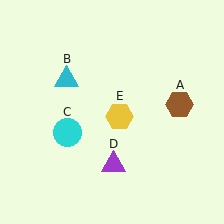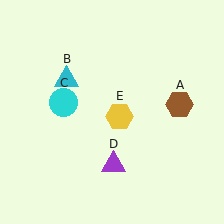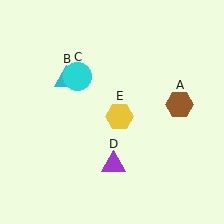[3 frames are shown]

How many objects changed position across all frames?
1 object changed position: cyan circle (object C).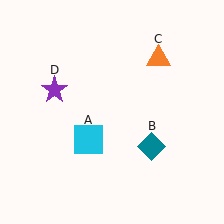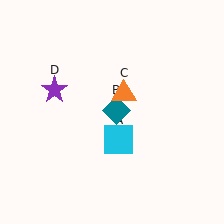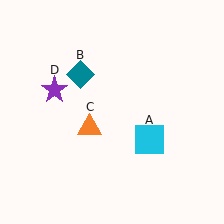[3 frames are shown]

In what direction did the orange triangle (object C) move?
The orange triangle (object C) moved down and to the left.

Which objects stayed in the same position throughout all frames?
Purple star (object D) remained stationary.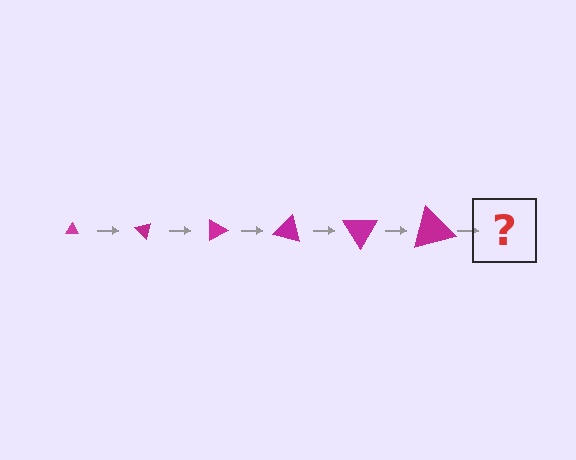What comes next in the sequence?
The next element should be a triangle, larger than the previous one and rotated 270 degrees from the start.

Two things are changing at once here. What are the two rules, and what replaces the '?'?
The two rules are that the triangle grows larger each step and it rotates 45 degrees each step. The '?' should be a triangle, larger than the previous one and rotated 270 degrees from the start.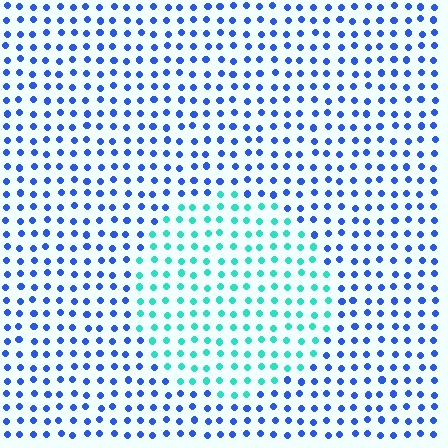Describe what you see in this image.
The image is filled with small blue elements in a uniform arrangement. A circle-shaped region is visible where the elements are tinted to a slightly different hue, forming a subtle color boundary.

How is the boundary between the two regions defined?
The boundary is defined purely by a slight shift in hue (about 56 degrees). Spacing, size, and orientation are identical on both sides.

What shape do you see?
I see a circle.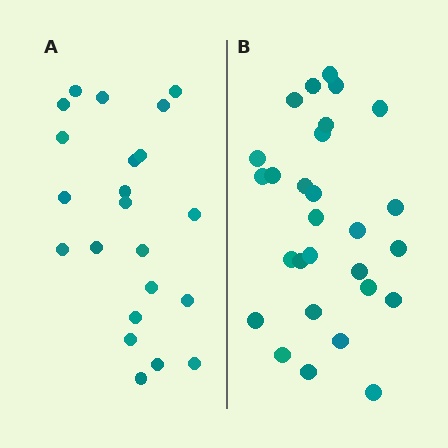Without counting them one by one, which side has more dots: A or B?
Region B (the right region) has more dots.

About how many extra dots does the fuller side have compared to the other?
Region B has about 6 more dots than region A.